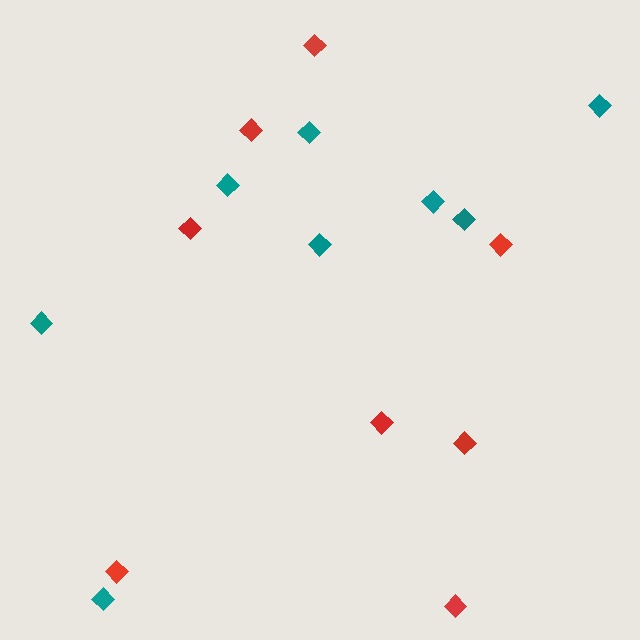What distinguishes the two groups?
There are 2 groups: one group of teal diamonds (8) and one group of red diamonds (8).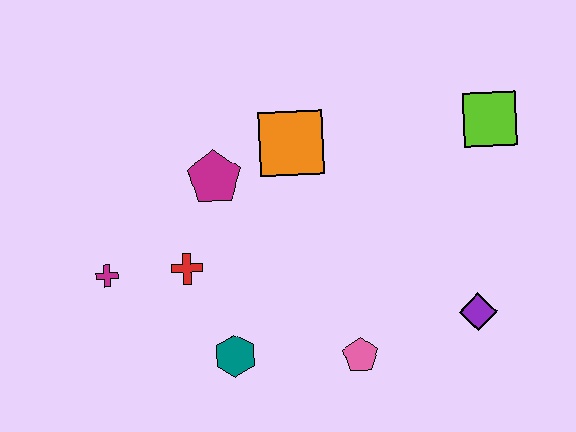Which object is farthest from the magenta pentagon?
The purple diamond is farthest from the magenta pentagon.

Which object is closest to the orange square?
The magenta pentagon is closest to the orange square.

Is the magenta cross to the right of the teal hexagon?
No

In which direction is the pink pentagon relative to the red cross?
The pink pentagon is to the right of the red cross.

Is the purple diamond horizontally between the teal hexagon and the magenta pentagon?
No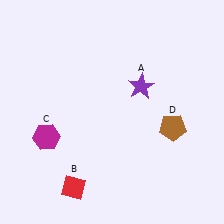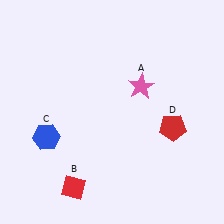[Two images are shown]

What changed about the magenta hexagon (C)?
In Image 1, C is magenta. In Image 2, it changed to blue.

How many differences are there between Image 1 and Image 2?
There are 3 differences between the two images.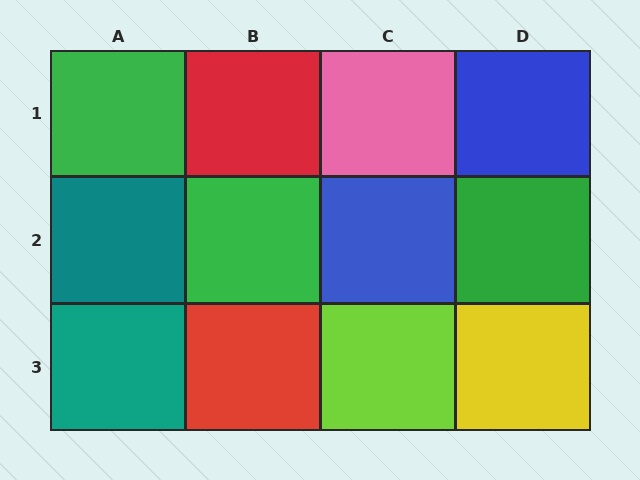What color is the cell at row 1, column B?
Red.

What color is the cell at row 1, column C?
Pink.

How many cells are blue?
2 cells are blue.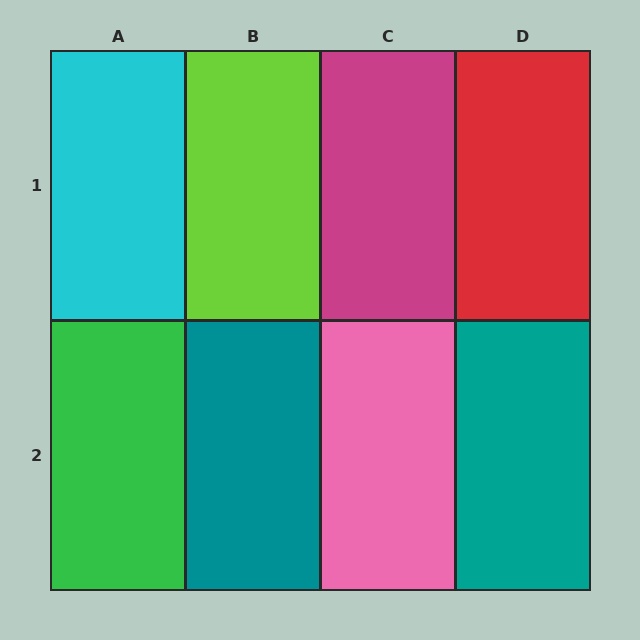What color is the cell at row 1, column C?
Magenta.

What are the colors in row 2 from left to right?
Green, teal, pink, teal.